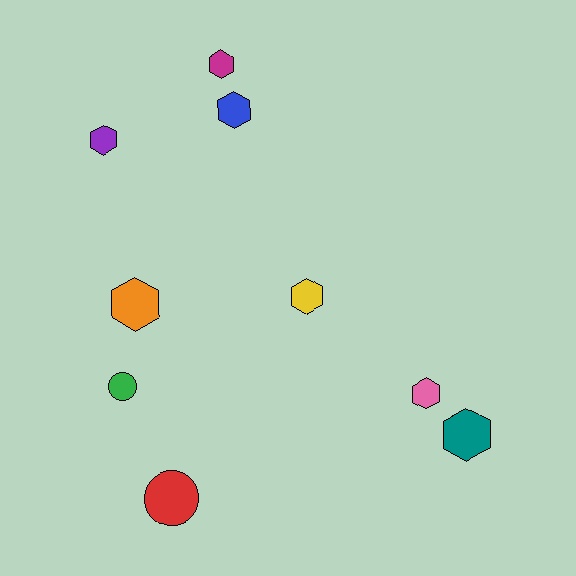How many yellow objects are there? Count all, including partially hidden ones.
There is 1 yellow object.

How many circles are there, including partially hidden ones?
There are 2 circles.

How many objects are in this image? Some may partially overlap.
There are 9 objects.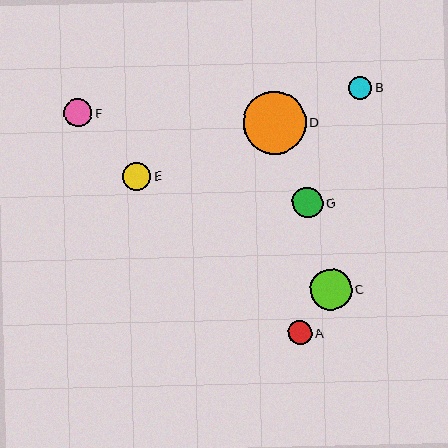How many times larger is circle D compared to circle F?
Circle D is approximately 2.2 times the size of circle F.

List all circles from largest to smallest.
From largest to smallest: D, C, G, F, E, A, B.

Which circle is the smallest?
Circle B is the smallest with a size of approximately 23 pixels.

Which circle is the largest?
Circle D is the largest with a size of approximately 63 pixels.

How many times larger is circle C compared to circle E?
Circle C is approximately 1.5 times the size of circle E.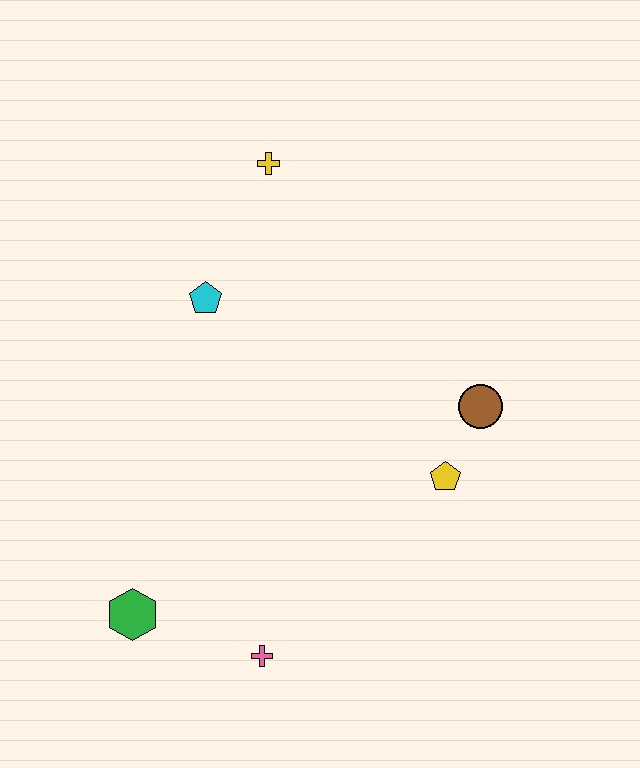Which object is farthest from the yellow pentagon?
The yellow cross is farthest from the yellow pentagon.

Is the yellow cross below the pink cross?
No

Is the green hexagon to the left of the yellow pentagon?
Yes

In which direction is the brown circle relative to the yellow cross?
The brown circle is below the yellow cross.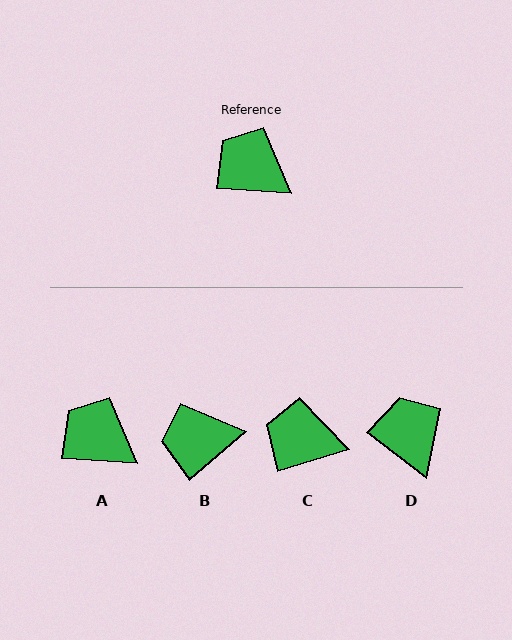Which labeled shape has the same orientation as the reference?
A.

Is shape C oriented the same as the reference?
No, it is off by about 21 degrees.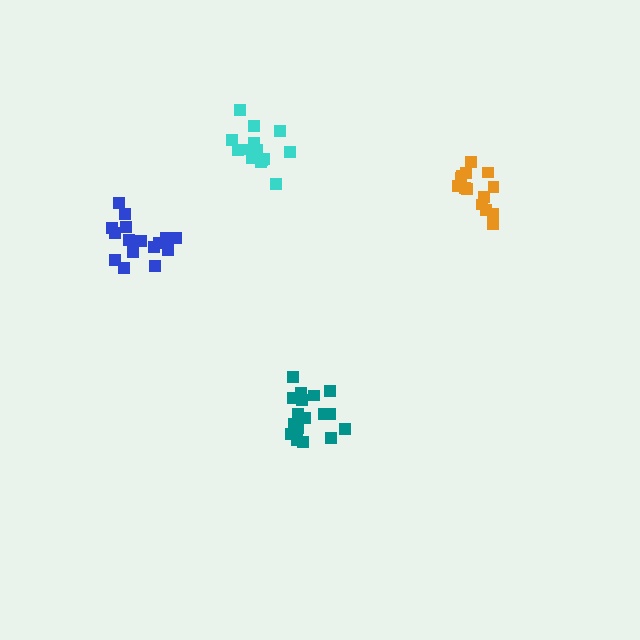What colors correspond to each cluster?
The clusters are colored: orange, cyan, blue, teal.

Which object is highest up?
The cyan cluster is topmost.